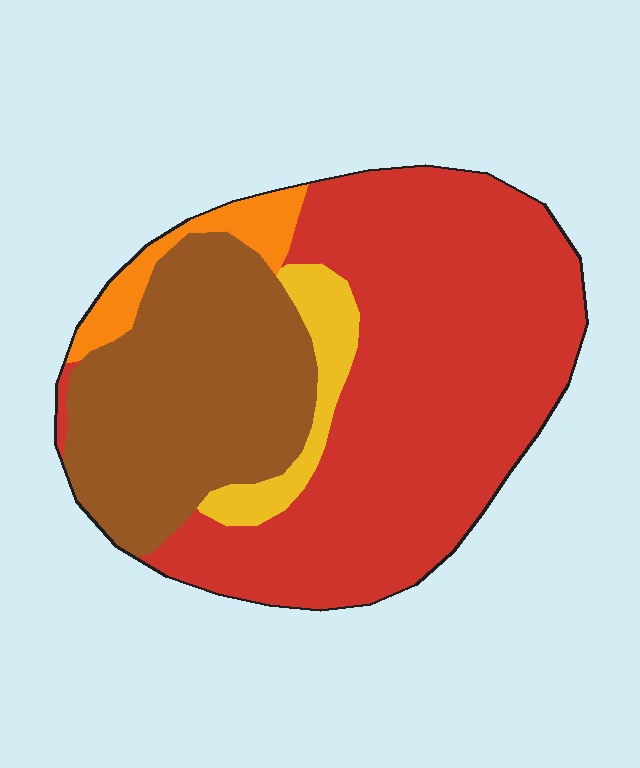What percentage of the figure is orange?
Orange covers about 5% of the figure.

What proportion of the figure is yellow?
Yellow covers roughly 5% of the figure.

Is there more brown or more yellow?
Brown.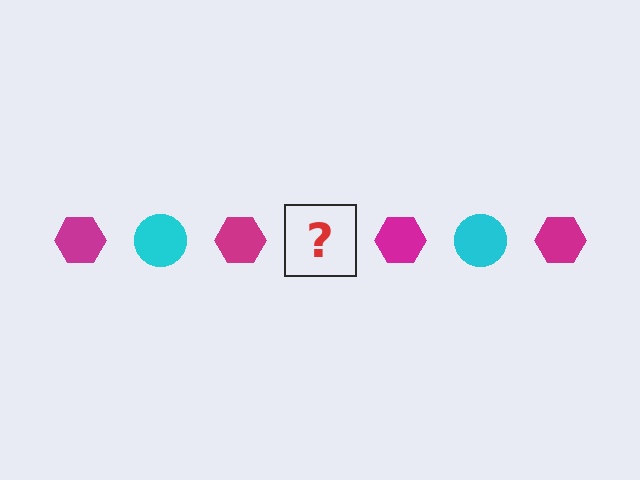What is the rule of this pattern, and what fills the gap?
The rule is that the pattern alternates between magenta hexagon and cyan circle. The gap should be filled with a cyan circle.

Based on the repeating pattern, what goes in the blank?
The blank should be a cyan circle.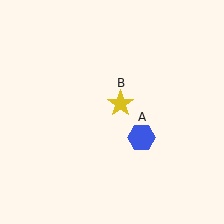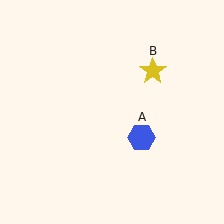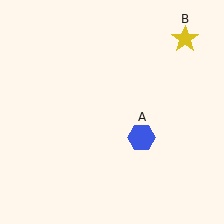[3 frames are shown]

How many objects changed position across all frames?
1 object changed position: yellow star (object B).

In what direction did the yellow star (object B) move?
The yellow star (object B) moved up and to the right.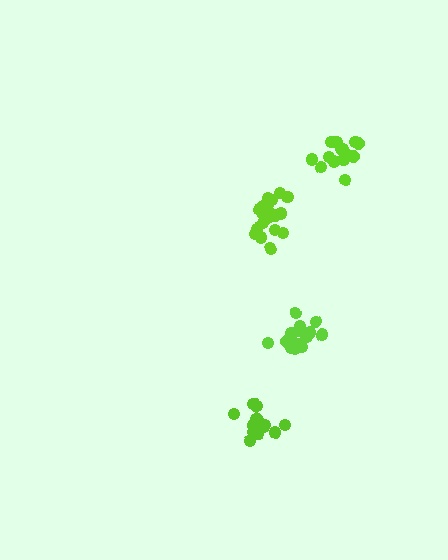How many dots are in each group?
Group 1: 14 dots, Group 2: 15 dots, Group 3: 19 dots, Group 4: 20 dots (68 total).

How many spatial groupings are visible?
There are 4 spatial groupings.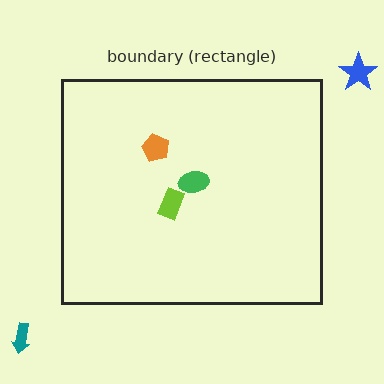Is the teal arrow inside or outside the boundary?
Outside.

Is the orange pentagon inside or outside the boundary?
Inside.